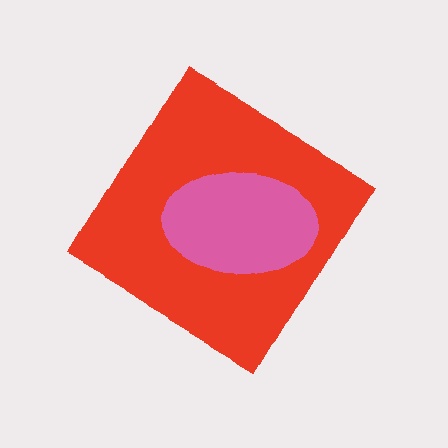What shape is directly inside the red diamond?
The pink ellipse.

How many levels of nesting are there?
2.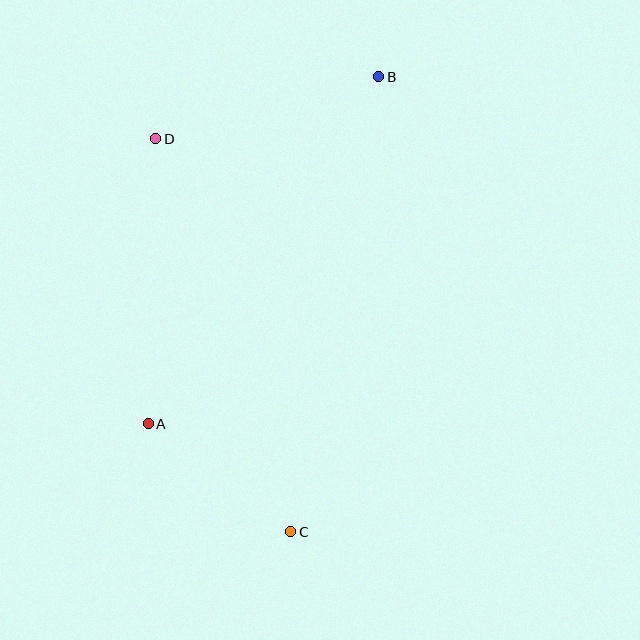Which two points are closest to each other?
Points A and C are closest to each other.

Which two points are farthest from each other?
Points B and C are farthest from each other.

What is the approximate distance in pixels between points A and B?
The distance between A and B is approximately 416 pixels.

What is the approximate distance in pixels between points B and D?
The distance between B and D is approximately 231 pixels.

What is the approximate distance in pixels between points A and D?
The distance between A and D is approximately 285 pixels.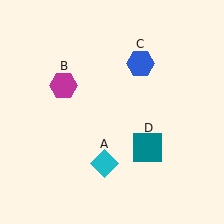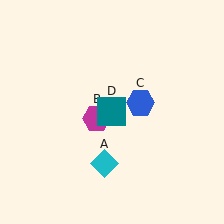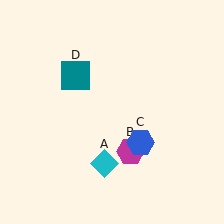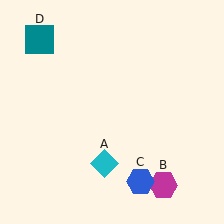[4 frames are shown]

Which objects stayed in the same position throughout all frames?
Cyan diamond (object A) remained stationary.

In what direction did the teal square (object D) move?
The teal square (object D) moved up and to the left.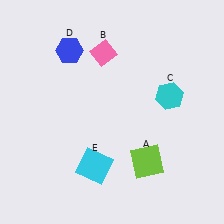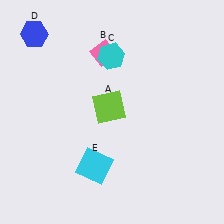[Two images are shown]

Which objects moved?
The objects that moved are: the lime square (A), the cyan hexagon (C), the blue hexagon (D).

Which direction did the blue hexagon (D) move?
The blue hexagon (D) moved left.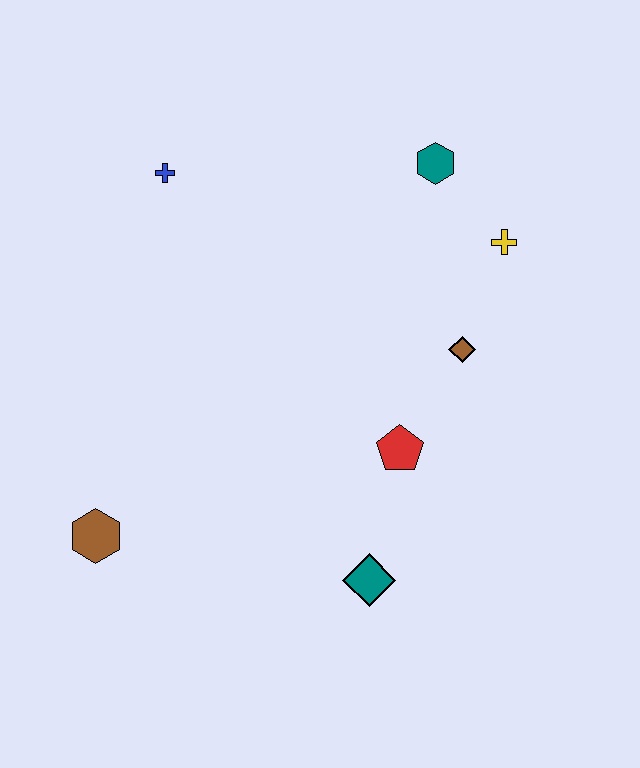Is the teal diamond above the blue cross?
No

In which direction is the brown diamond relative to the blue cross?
The brown diamond is to the right of the blue cross.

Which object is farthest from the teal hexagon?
The brown hexagon is farthest from the teal hexagon.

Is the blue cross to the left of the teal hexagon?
Yes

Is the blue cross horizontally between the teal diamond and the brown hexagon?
Yes